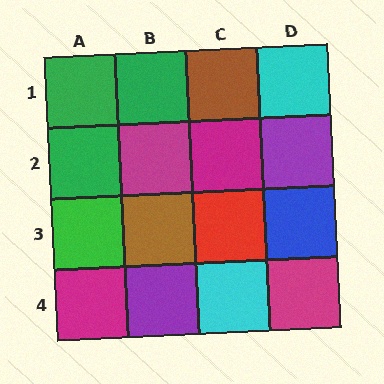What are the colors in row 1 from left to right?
Green, green, brown, cyan.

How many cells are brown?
2 cells are brown.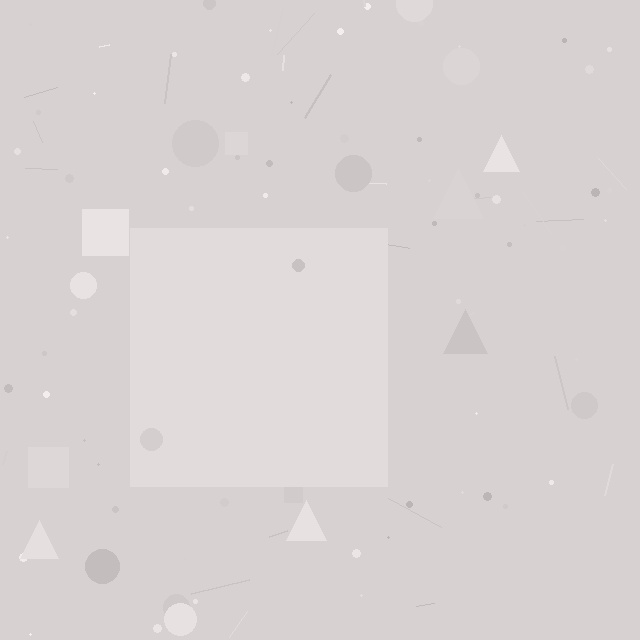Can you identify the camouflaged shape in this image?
The camouflaged shape is a square.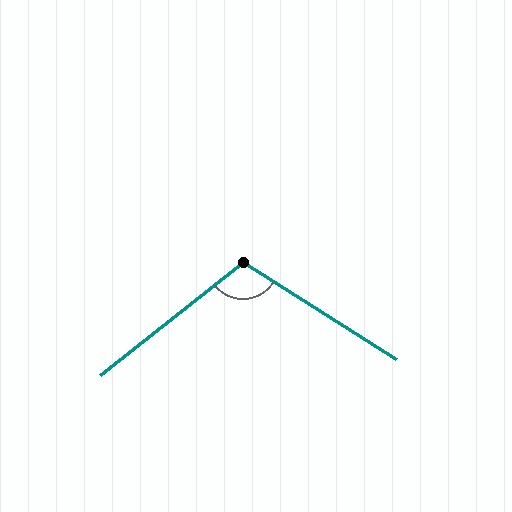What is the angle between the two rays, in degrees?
Approximately 109 degrees.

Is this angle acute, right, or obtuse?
It is obtuse.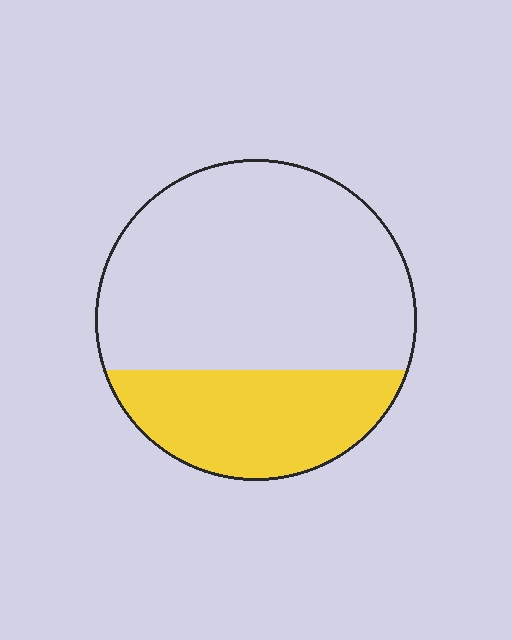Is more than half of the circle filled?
No.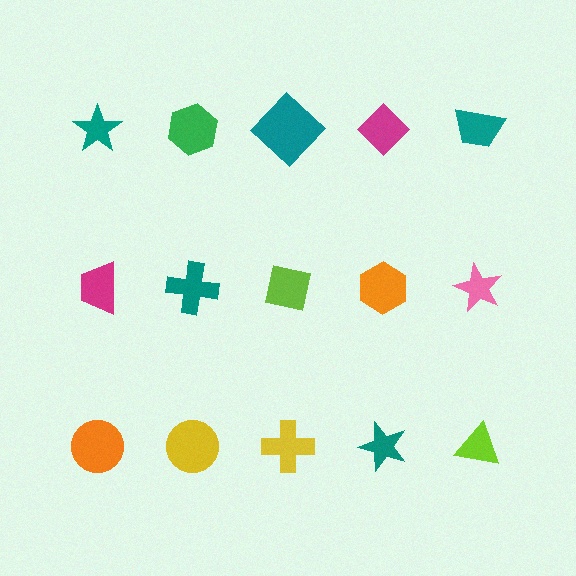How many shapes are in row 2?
5 shapes.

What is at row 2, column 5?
A pink star.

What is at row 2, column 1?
A magenta trapezoid.